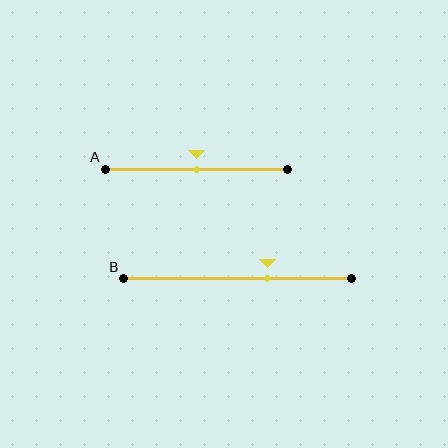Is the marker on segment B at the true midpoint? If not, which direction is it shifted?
No, the marker on segment B is shifted to the right by about 13% of the segment length.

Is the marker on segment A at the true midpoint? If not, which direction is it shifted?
Yes, the marker on segment A is at the true midpoint.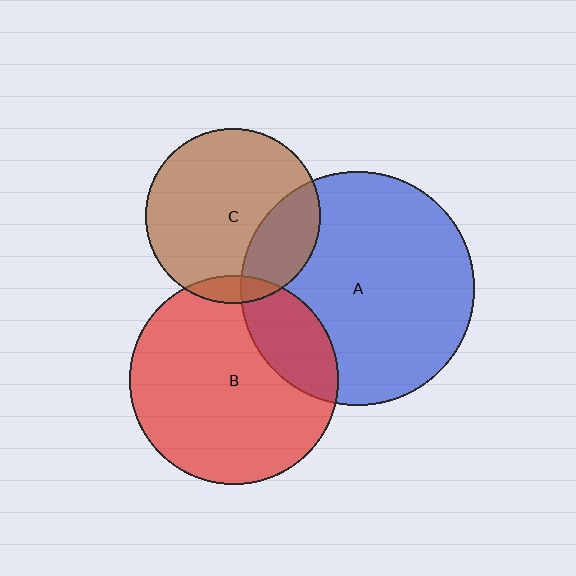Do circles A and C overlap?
Yes.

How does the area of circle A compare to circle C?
Approximately 1.8 times.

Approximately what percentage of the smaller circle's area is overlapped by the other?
Approximately 25%.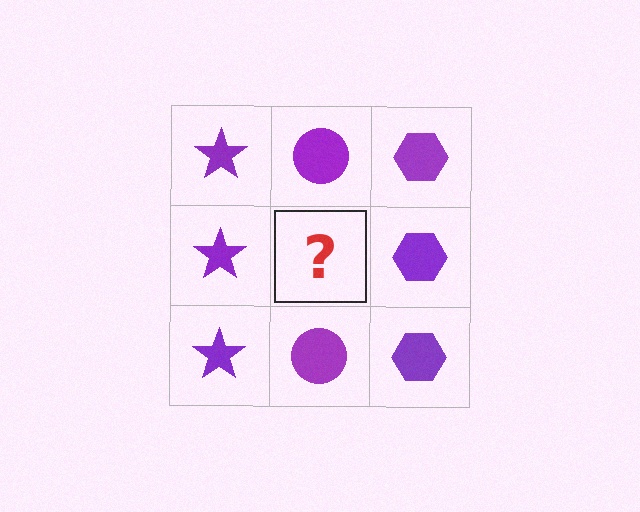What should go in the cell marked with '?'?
The missing cell should contain a purple circle.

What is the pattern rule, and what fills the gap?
The rule is that each column has a consistent shape. The gap should be filled with a purple circle.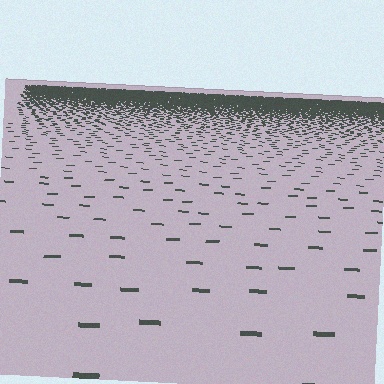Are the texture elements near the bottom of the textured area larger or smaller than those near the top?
Larger. Near the bottom, elements are closer to the viewer and appear at a bigger on-screen size.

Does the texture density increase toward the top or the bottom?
Density increases toward the top.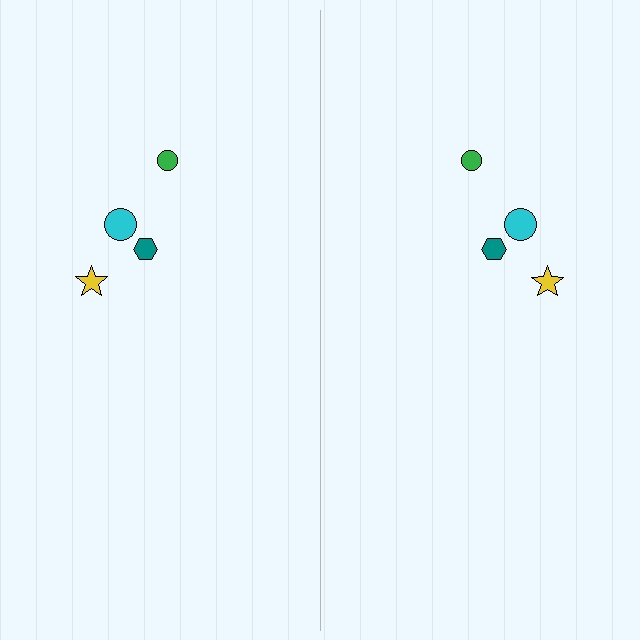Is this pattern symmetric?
Yes, this pattern has bilateral (reflection) symmetry.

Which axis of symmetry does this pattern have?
The pattern has a vertical axis of symmetry running through the center of the image.